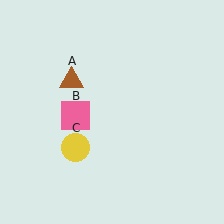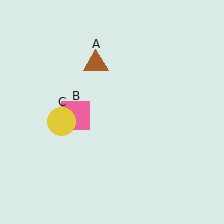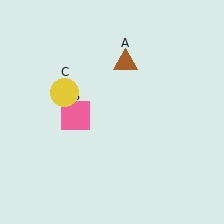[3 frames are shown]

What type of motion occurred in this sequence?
The brown triangle (object A), yellow circle (object C) rotated clockwise around the center of the scene.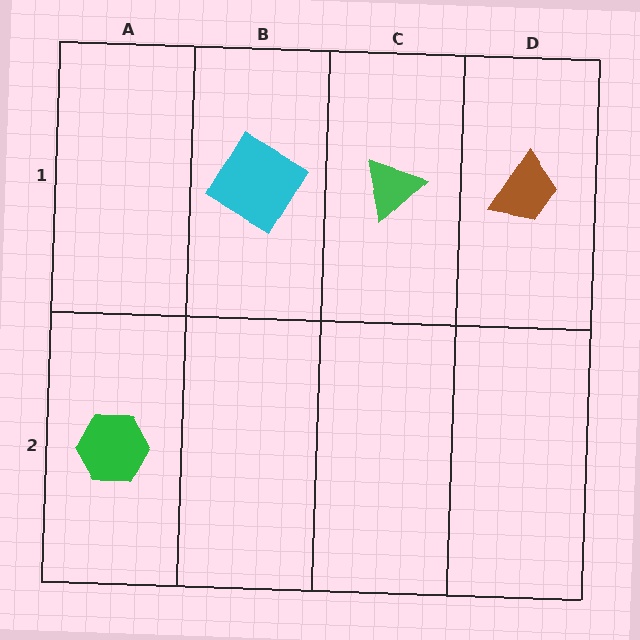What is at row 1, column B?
A cyan diamond.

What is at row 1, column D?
A brown trapezoid.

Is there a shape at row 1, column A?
No, that cell is empty.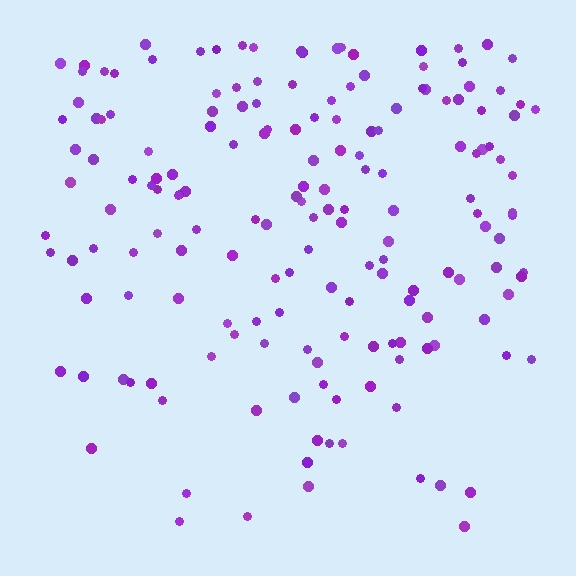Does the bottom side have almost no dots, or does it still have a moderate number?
Still a moderate number, just noticeably fewer than the top.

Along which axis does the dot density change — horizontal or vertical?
Vertical.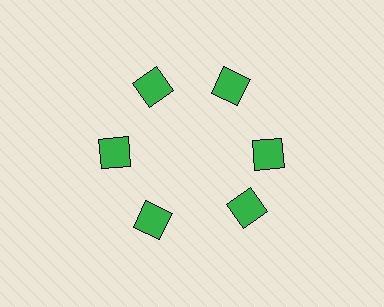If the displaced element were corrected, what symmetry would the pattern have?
It would have 6-fold rotational symmetry — the pattern would map onto itself every 60 degrees.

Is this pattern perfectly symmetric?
No. The 6 green squares are arranged in a ring, but one element near the 5 o'clock position is rotated out of alignment along the ring, breaking the 6-fold rotational symmetry.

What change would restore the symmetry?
The symmetry would be restored by rotating it back into even spacing with its neighbors so that all 6 squares sit at equal angles and equal distance from the center.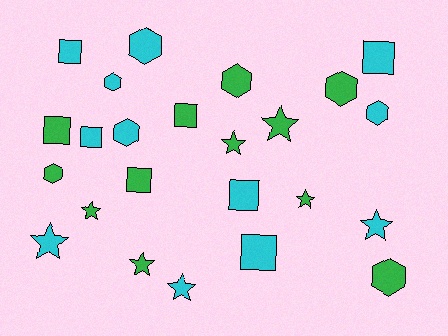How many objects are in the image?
There are 24 objects.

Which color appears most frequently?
Green, with 12 objects.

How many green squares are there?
There are 3 green squares.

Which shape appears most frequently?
Hexagon, with 8 objects.